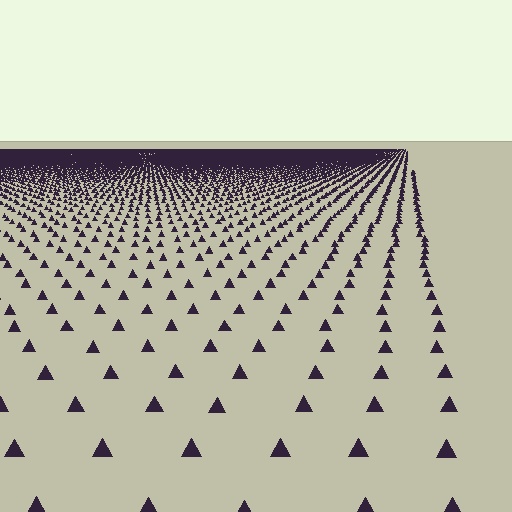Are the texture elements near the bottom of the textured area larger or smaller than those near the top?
Larger. Near the bottom, elements are closer to the viewer and appear at a bigger on-screen size.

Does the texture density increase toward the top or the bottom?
Density increases toward the top.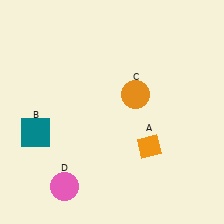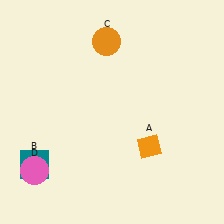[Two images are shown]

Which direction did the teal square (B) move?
The teal square (B) moved down.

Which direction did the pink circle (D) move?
The pink circle (D) moved left.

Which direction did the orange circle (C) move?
The orange circle (C) moved up.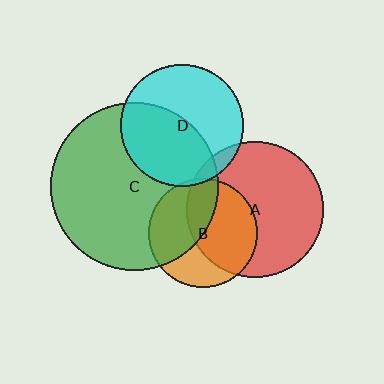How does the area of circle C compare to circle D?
Approximately 1.9 times.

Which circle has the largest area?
Circle C (green).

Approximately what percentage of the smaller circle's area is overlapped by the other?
Approximately 50%.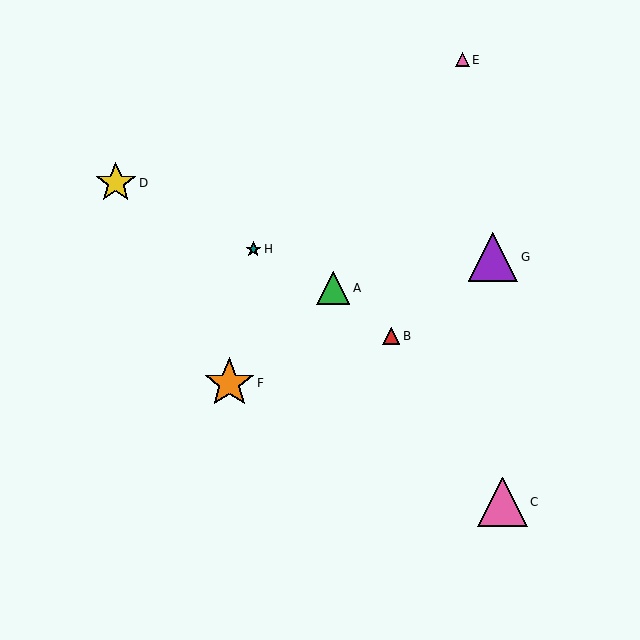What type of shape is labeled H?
Shape H is a teal star.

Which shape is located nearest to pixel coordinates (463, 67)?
The pink triangle (labeled E) at (462, 60) is nearest to that location.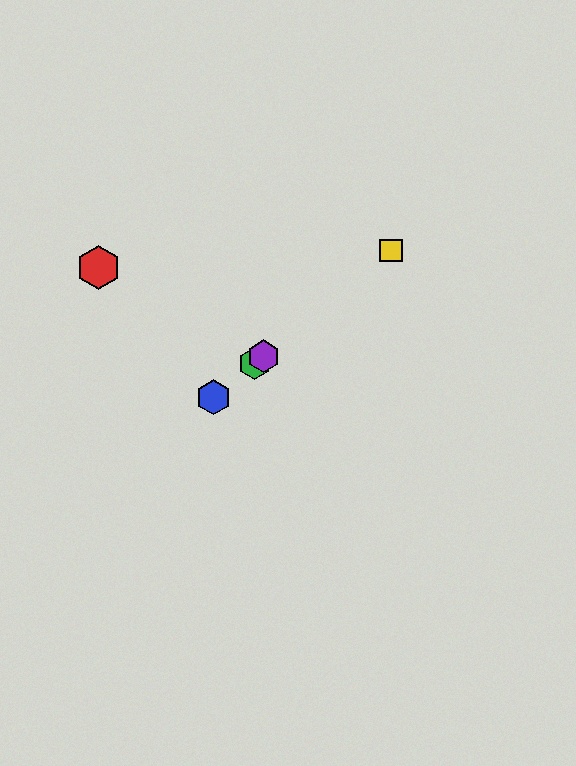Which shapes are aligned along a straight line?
The blue hexagon, the green hexagon, the yellow square, the purple hexagon are aligned along a straight line.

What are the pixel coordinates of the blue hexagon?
The blue hexagon is at (214, 397).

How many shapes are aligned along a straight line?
4 shapes (the blue hexagon, the green hexagon, the yellow square, the purple hexagon) are aligned along a straight line.